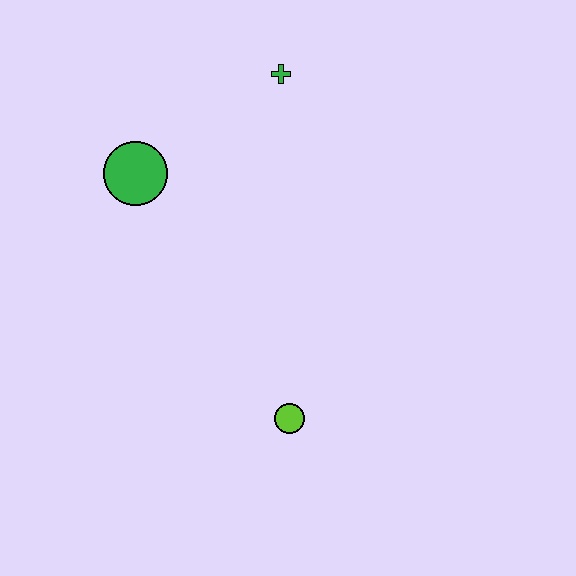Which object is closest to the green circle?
The green cross is closest to the green circle.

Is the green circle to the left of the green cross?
Yes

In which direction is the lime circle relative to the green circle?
The lime circle is below the green circle.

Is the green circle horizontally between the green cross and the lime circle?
No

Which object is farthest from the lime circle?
The green cross is farthest from the lime circle.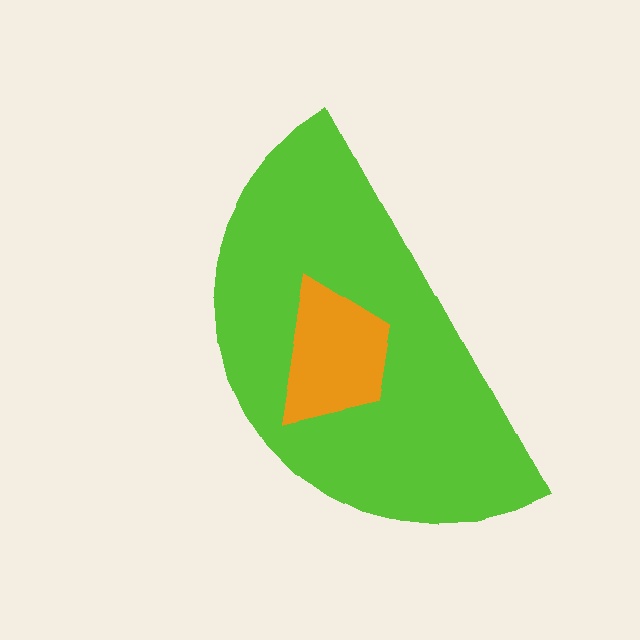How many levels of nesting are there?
2.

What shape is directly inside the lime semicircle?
The orange trapezoid.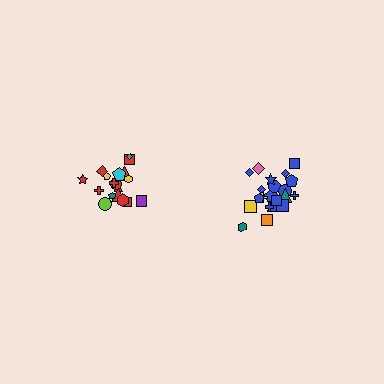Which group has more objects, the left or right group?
The right group.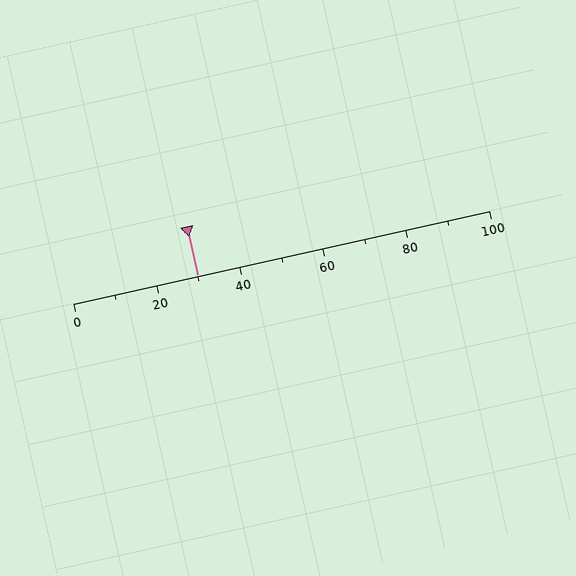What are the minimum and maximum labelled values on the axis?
The axis runs from 0 to 100.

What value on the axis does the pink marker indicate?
The marker indicates approximately 30.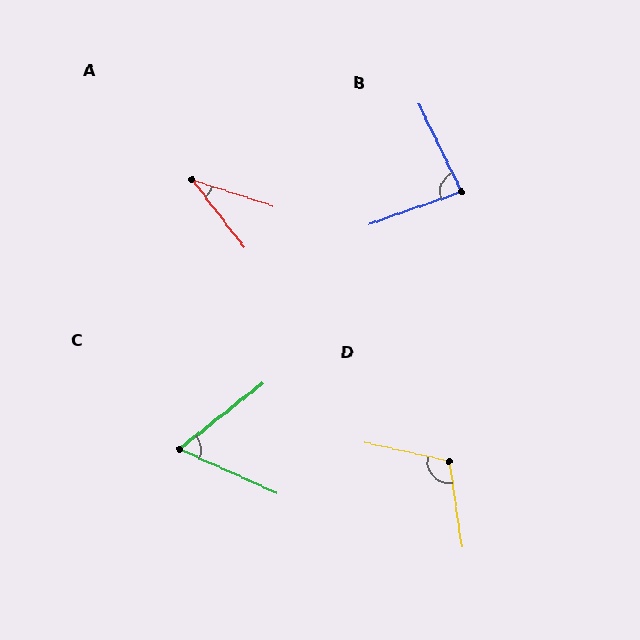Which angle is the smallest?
A, at approximately 34 degrees.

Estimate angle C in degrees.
Approximately 62 degrees.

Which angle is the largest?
D, at approximately 111 degrees.